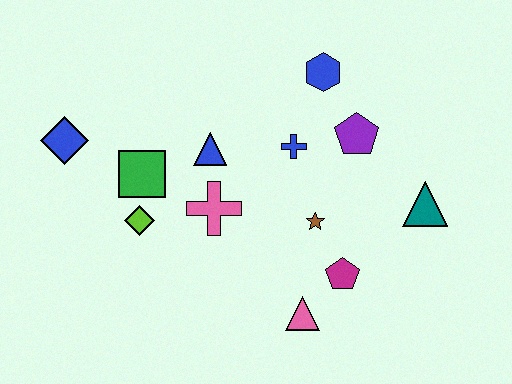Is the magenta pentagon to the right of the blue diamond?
Yes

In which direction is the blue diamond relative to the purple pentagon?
The blue diamond is to the left of the purple pentagon.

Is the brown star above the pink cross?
No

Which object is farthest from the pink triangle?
The blue diamond is farthest from the pink triangle.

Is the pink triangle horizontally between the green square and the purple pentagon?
Yes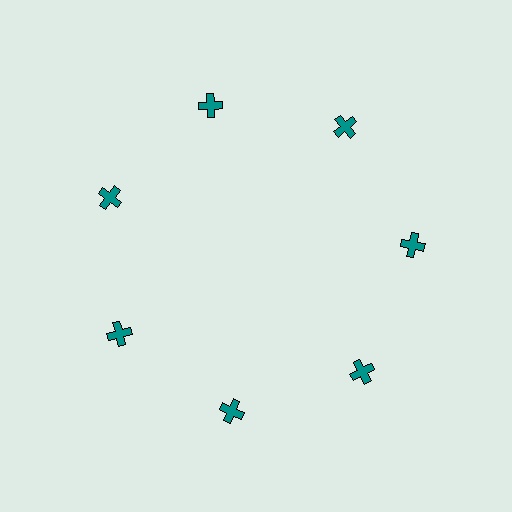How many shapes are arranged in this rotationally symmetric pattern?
There are 7 shapes, arranged in 7 groups of 1.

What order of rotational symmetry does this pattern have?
This pattern has 7-fold rotational symmetry.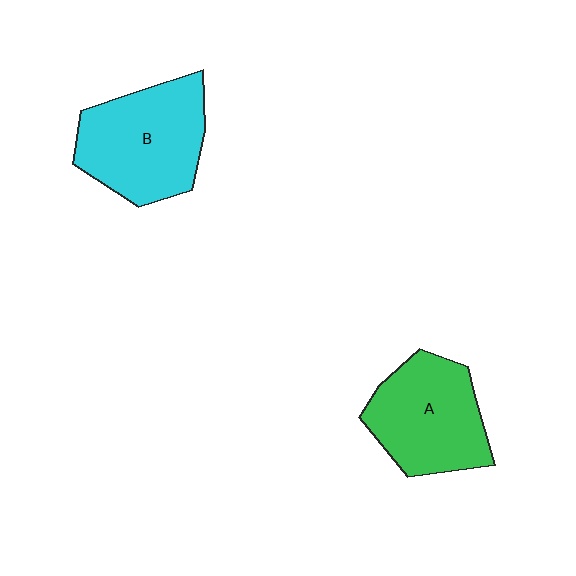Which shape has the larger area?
Shape B (cyan).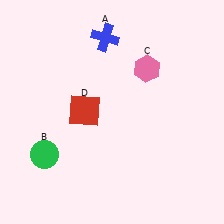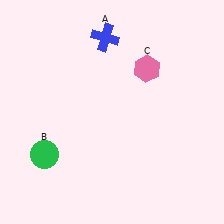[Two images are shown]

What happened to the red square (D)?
The red square (D) was removed in Image 2. It was in the top-left area of Image 1.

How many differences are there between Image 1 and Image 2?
There is 1 difference between the two images.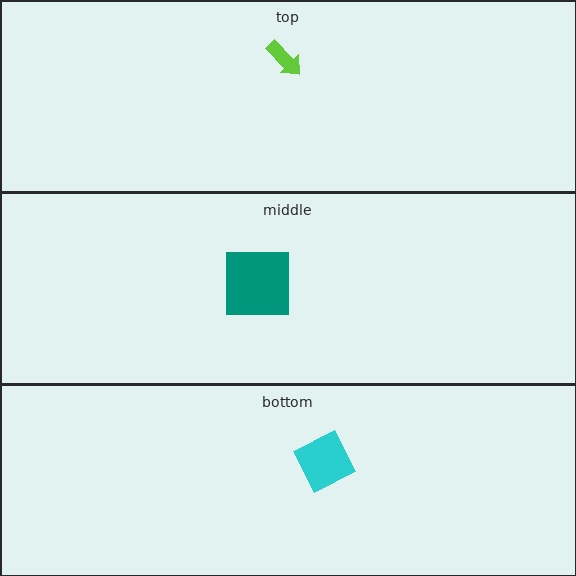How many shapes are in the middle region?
1.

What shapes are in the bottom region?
The cyan diamond.